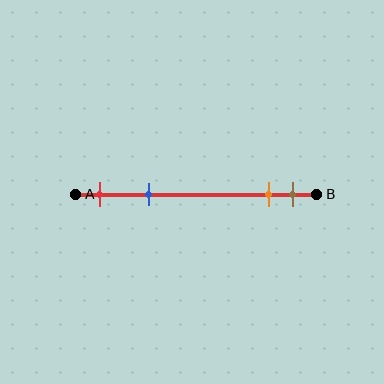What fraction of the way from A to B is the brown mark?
The brown mark is approximately 90% (0.9) of the way from A to B.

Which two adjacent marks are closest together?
The orange and brown marks are the closest adjacent pair.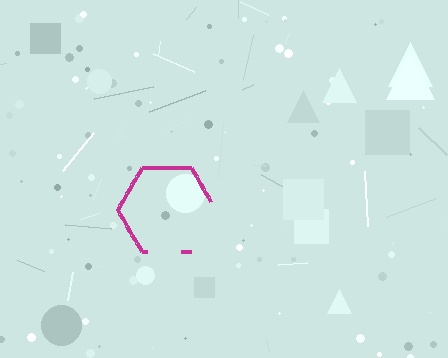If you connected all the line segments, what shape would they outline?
They would outline a hexagon.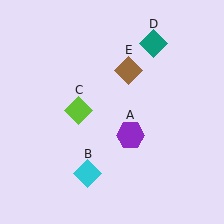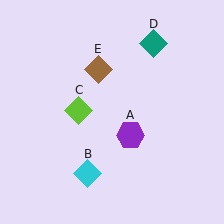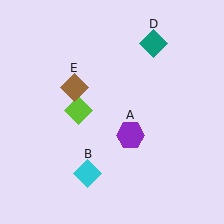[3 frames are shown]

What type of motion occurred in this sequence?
The brown diamond (object E) rotated counterclockwise around the center of the scene.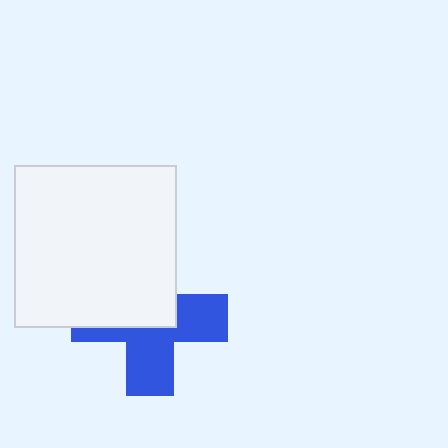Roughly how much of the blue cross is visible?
About half of it is visible (roughly 51%).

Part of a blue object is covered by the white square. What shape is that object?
It is a cross.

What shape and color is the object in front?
The object in front is a white square.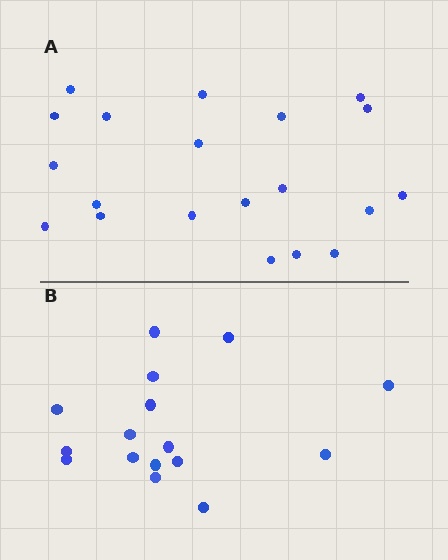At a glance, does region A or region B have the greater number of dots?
Region A (the top region) has more dots.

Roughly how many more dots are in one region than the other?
Region A has about 4 more dots than region B.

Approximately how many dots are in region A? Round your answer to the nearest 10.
About 20 dots.